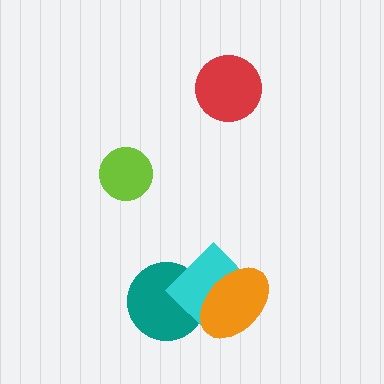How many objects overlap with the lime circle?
0 objects overlap with the lime circle.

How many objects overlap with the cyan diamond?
2 objects overlap with the cyan diamond.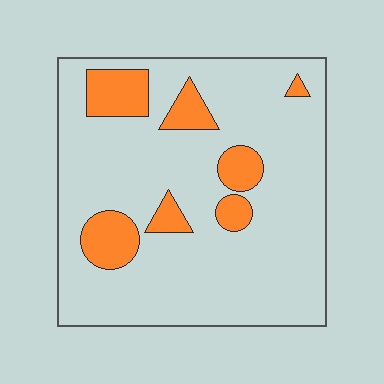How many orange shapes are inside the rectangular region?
7.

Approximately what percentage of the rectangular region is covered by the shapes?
Approximately 15%.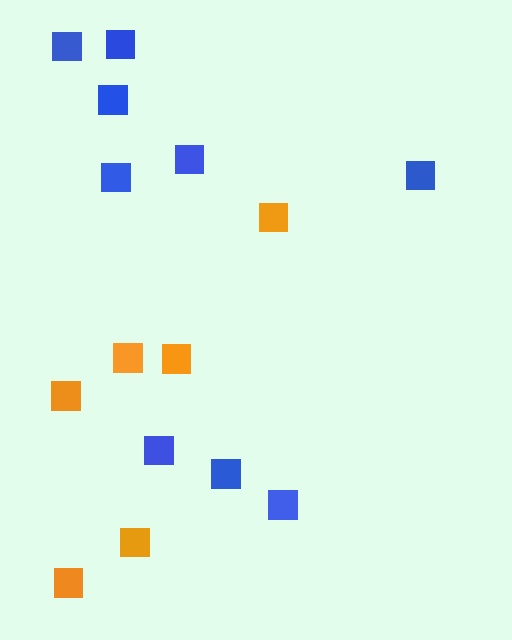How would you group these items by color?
There are 2 groups: one group of orange squares (6) and one group of blue squares (9).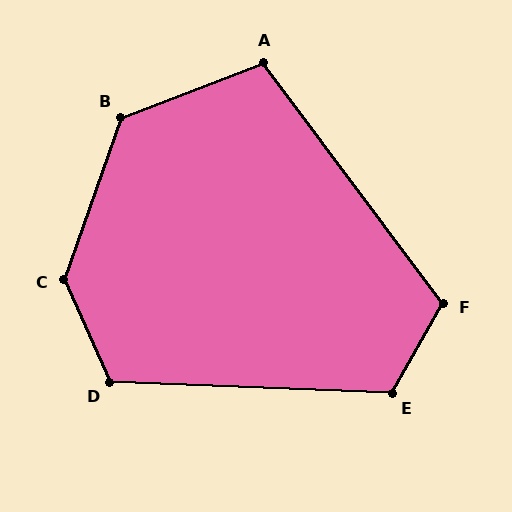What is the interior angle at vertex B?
Approximately 130 degrees (obtuse).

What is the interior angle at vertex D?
Approximately 116 degrees (obtuse).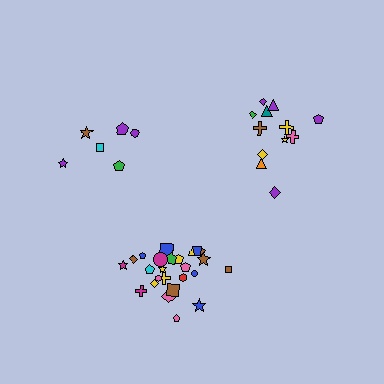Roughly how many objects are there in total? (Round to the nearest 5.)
Roughly 45 objects in total.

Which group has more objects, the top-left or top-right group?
The top-right group.